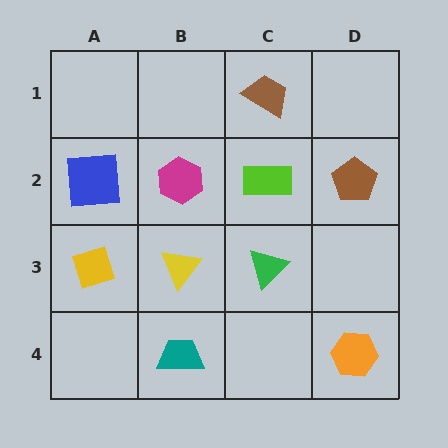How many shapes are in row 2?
4 shapes.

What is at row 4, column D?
An orange hexagon.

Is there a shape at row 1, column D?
No, that cell is empty.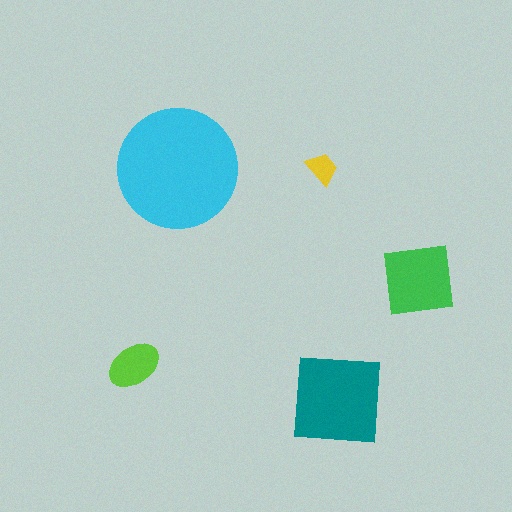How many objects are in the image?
There are 5 objects in the image.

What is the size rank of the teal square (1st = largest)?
2nd.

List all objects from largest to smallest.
The cyan circle, the teal square, the green square, the lime ellipse, the yellow trapezoid.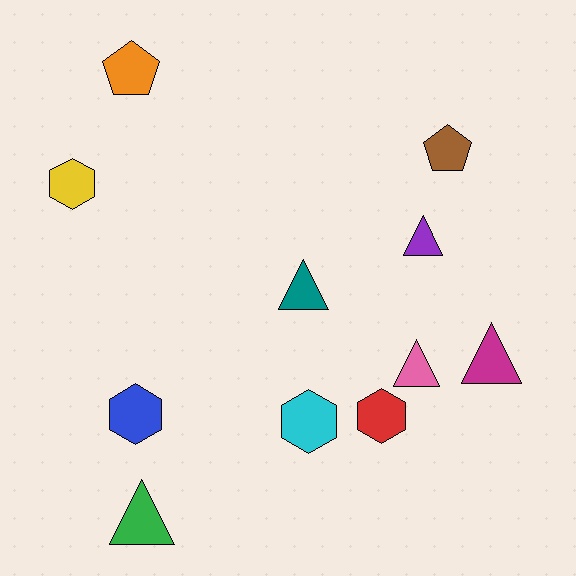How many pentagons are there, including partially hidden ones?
There are 2 pentagons.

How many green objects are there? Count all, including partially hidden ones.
There is 1 green object.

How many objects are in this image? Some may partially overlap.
There are 11 objects.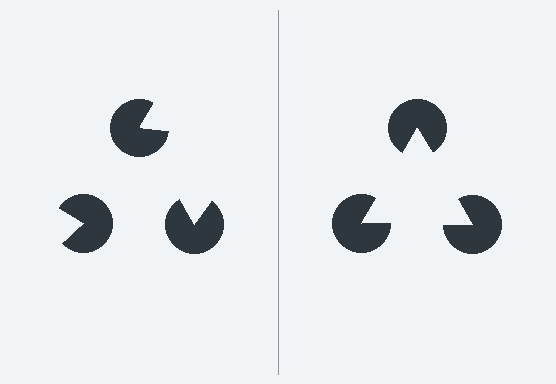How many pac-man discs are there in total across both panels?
6 — 3 on each side.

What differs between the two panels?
The pac-man discs are positioned identically on both sides; only the wedge orientations differ. On the right they align to a triangle; on the left they are misaligned.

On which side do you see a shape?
An illusory triangle appears on the right side. On the left side the wedge cuts are rotated, so no coherent shape forms.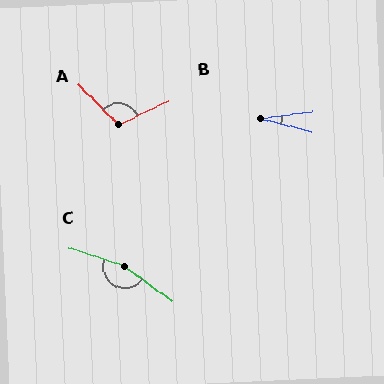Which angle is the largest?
C, at approximately 161 degrees.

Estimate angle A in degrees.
Approximately 110 degrees.